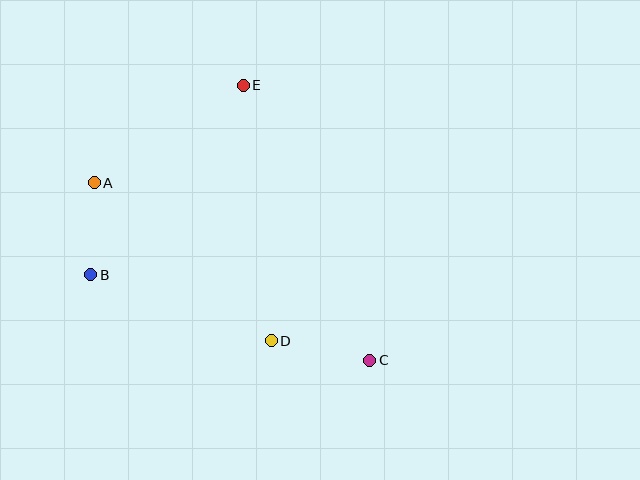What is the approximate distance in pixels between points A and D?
The distance between A and D is approximately 237 pixels.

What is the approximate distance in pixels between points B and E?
The distance between B and E is approximately 243 pixels.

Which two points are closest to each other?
Points A and B are closest to each other.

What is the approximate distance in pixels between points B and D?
The distance between B and D is approximately 192 pixels.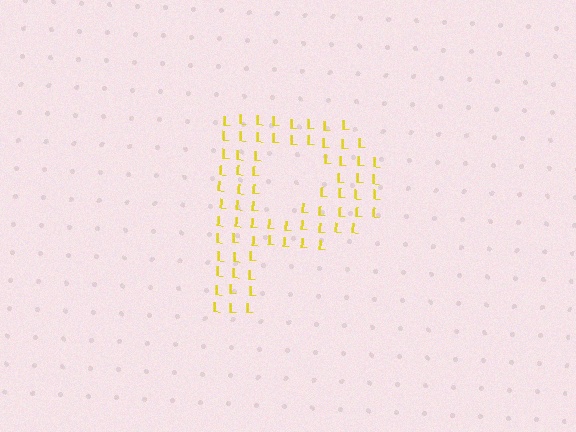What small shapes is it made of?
It is made of small letter L's.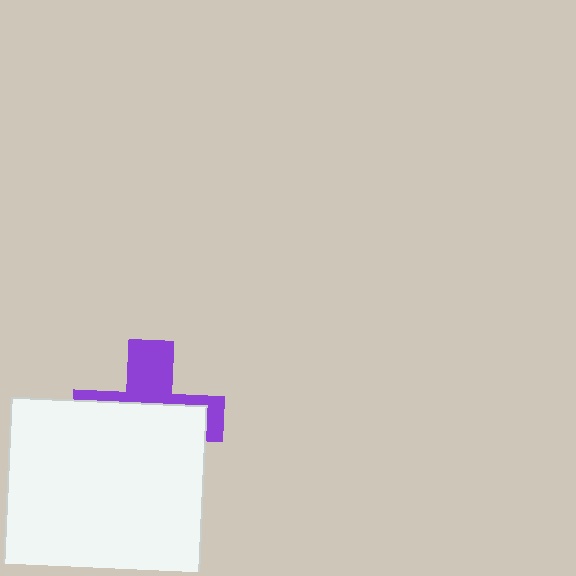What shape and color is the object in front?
The object in front is a white square.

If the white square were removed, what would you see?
You would see the complete purple cross.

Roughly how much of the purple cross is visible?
A small part of it is visible (roughly 39%).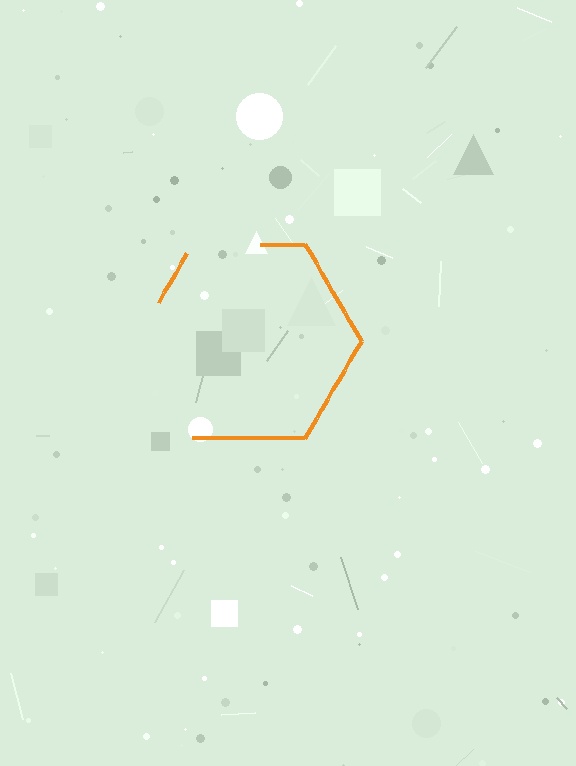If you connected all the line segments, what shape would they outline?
They would outline a hexagon.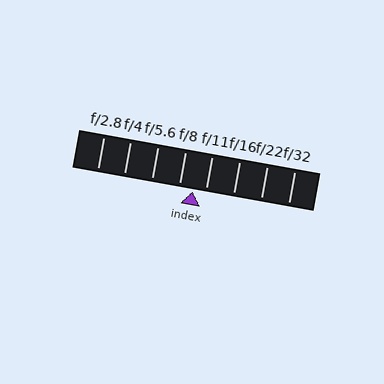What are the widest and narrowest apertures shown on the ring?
The widest aperture shown is f/2.8 and the narrowest is f/32.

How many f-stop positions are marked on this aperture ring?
There are 8 f-stop positions marked.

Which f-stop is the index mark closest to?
The index mark is closest to f/11.